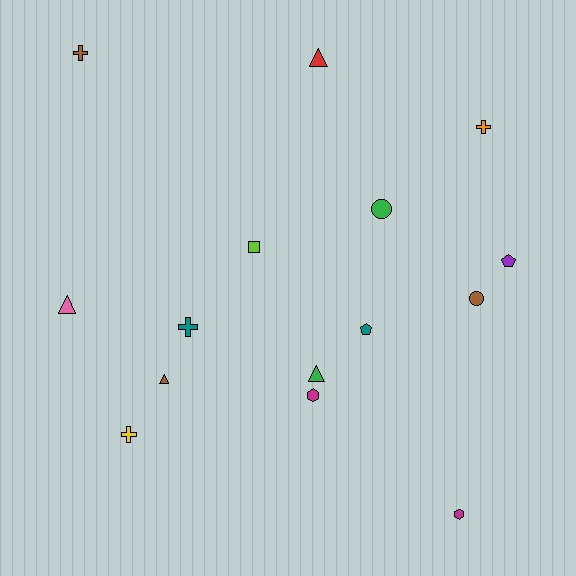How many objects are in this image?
There are 15 objects.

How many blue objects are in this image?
There are no blue objects.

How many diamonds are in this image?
There are no diamonds.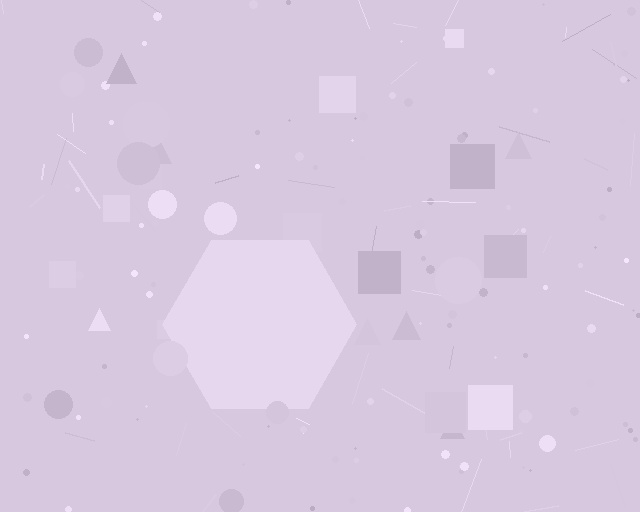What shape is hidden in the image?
A hexagon is hidden in the image.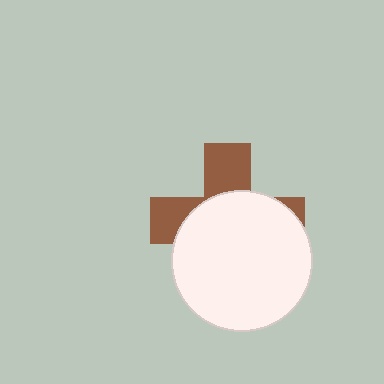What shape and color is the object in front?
The object in front is a white circle.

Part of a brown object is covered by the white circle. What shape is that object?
It is a cross.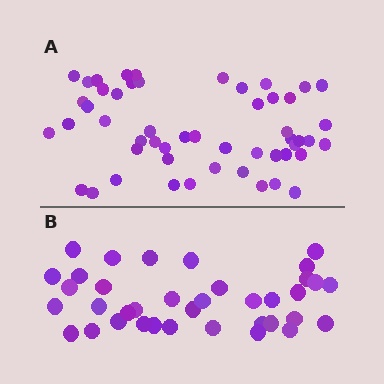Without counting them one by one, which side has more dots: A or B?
Region A (the top region) has more dots.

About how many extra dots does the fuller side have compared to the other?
Region A has approximately 15 more dots than region B.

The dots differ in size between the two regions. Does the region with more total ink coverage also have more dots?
No. Region B has more total ink coverage because its dots are larger, but region A actually contains more individual dots. Total area can be misleading — the number of items is what matters here.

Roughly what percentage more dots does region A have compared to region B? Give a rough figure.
About 40% more.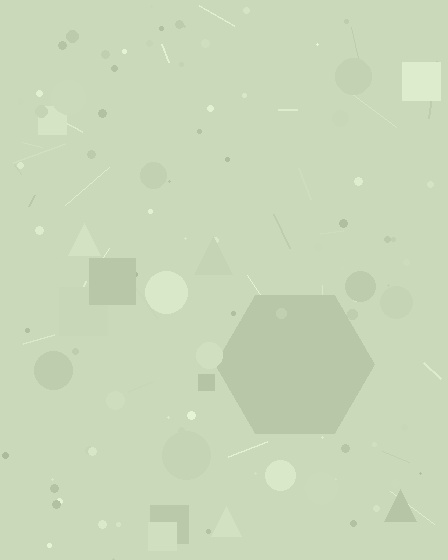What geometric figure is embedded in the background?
A hexagon is embedded in the background.